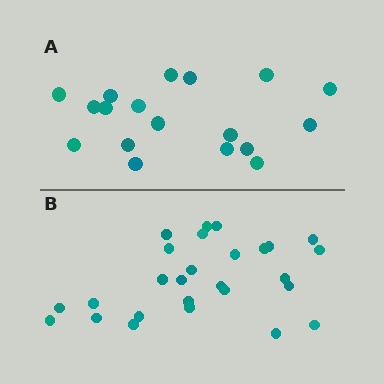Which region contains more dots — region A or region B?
Region B (the bottom region) has more dots.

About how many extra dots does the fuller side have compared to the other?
Region B has roughly 8 or so more dots than region A.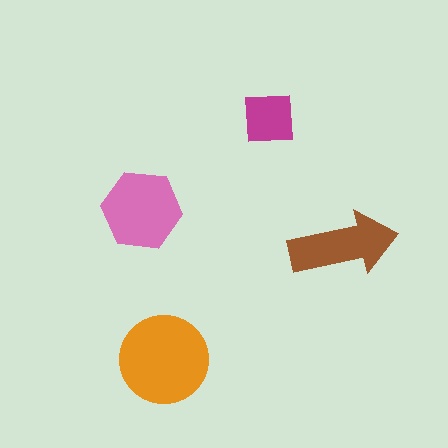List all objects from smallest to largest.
The magenta square, the brown arrow, the pink hexagon, the orange circle.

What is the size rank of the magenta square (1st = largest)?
4th.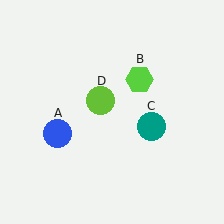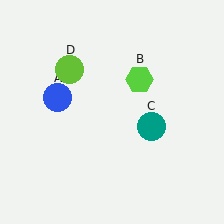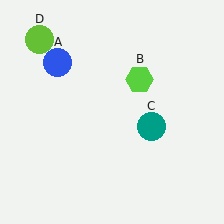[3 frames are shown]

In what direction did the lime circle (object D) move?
The lime circle (object D) moved up and to the left.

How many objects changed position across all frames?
2 objects changed position: blue circle (object A), lime circle (object D).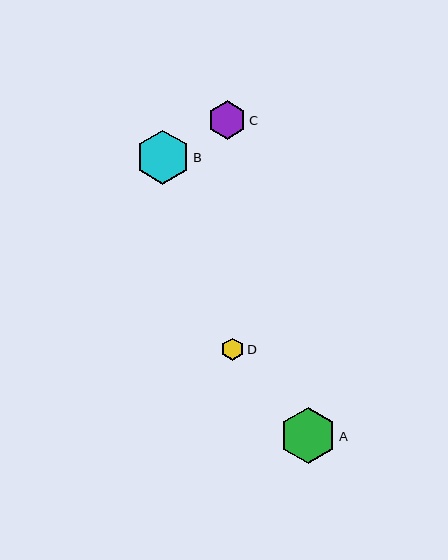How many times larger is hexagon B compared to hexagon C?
Hexagon B is approximately 1.4 times the size of hexagon C.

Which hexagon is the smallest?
Hexagon D is the smallest with a size of approximately 22 pixels.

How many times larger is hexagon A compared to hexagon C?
Hexagon A is approximately 1.5 times the size of hexagon C.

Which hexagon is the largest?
Hexagon A is the largest with a size of approximately 56 pixels.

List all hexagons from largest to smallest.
From largest to smallest: A, B, C, D.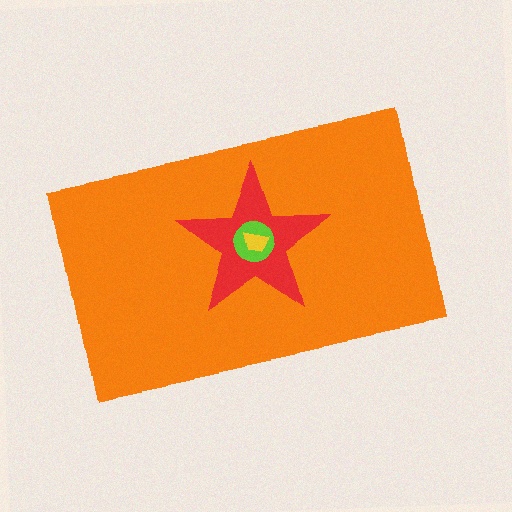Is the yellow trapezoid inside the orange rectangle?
Yes.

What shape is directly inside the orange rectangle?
The red star.